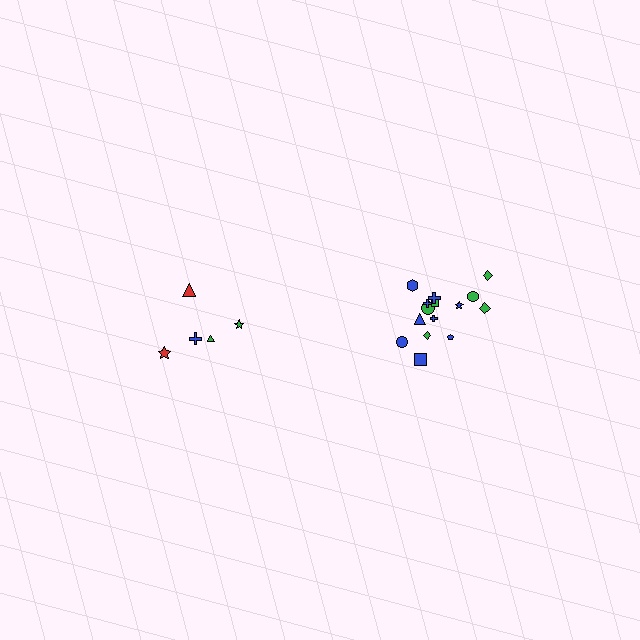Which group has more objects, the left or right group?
The right group.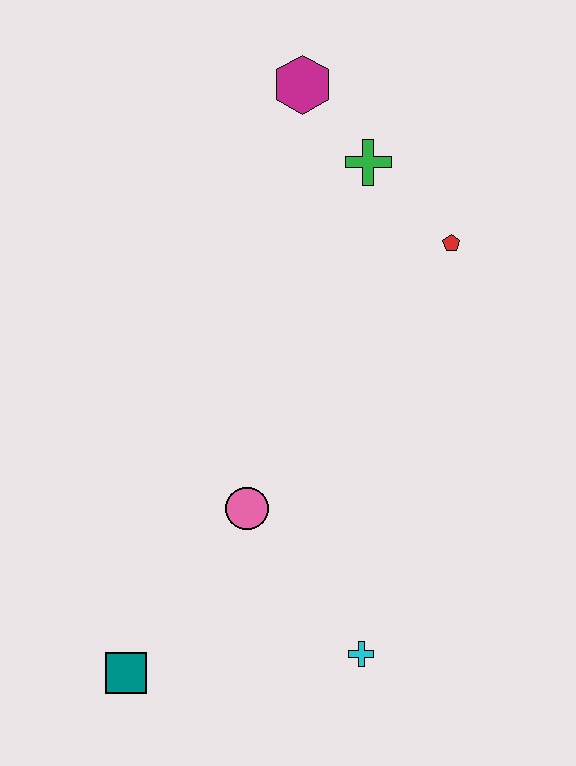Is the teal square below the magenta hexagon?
Yes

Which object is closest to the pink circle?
The cyan cross is closest to the pink circle.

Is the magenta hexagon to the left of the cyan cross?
Yes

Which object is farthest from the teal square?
The magenta hexagon is farthest from the teal square.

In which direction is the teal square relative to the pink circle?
The teal square is below the pink circle.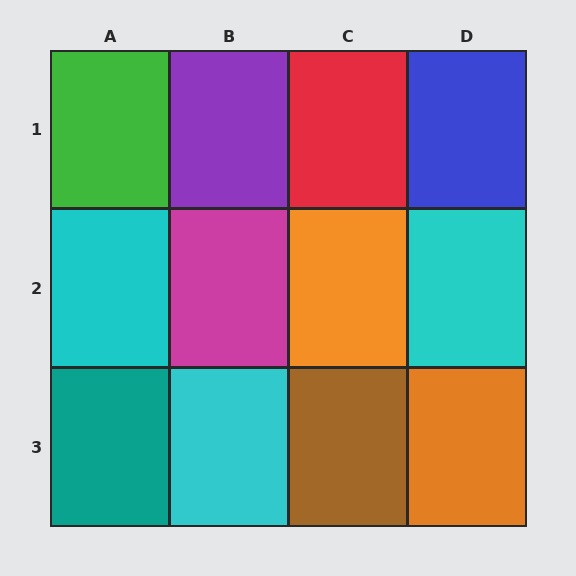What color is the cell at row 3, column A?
Teal.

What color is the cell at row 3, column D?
Orange.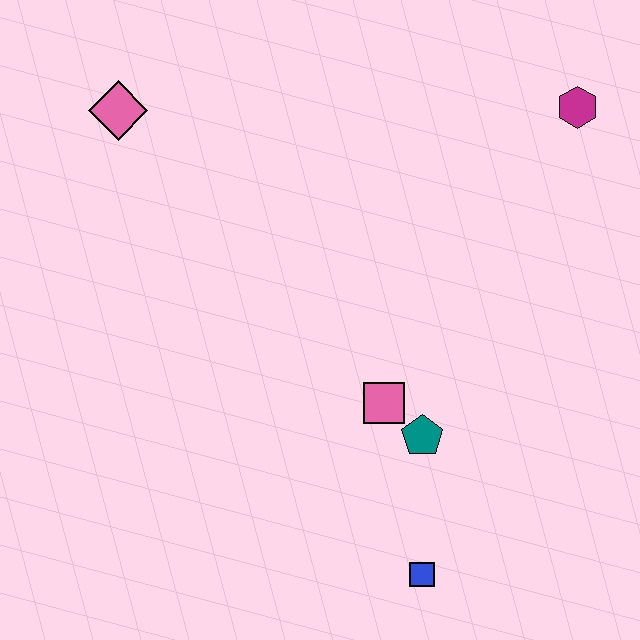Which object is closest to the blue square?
The teal pentagon is closest to the blue square.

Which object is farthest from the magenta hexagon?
The blue square is farthest from the magenta hexagon.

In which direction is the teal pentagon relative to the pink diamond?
The teal pentagon is below the pink diamond.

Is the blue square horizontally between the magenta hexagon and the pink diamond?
Yes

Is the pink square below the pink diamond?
Yes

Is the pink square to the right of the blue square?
No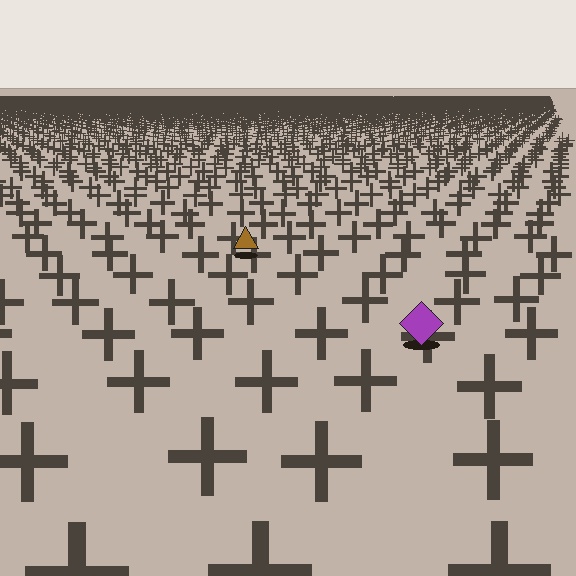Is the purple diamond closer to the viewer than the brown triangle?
Yes. The purple diamond is closer — you can tell from the texture gradient: the ground texture is coarser near it.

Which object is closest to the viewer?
The purple diamond is closest. The texture marks near it are larger and more spread out.